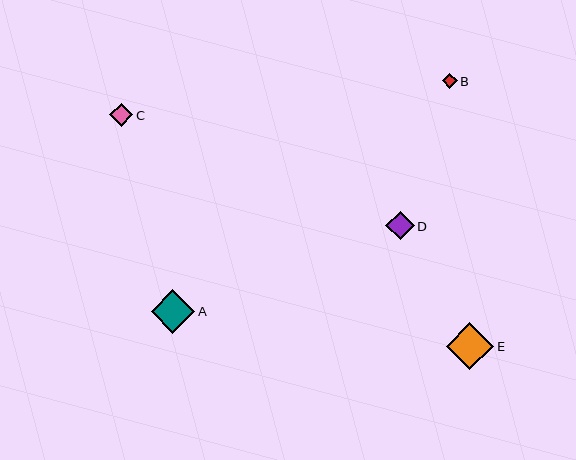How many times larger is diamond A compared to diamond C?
Diamond A is approximately 1.9 times the size of diamond C.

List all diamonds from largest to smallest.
From largest to smallest: E, A, D, C, B.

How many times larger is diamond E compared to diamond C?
Diamond E is approximately 2.0 times the size of diamond C.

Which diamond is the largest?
Diamond E is the largest with a size of approximately 47 pixels.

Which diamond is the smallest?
Diamond B is the smallest with a size of approximately 15 pixels.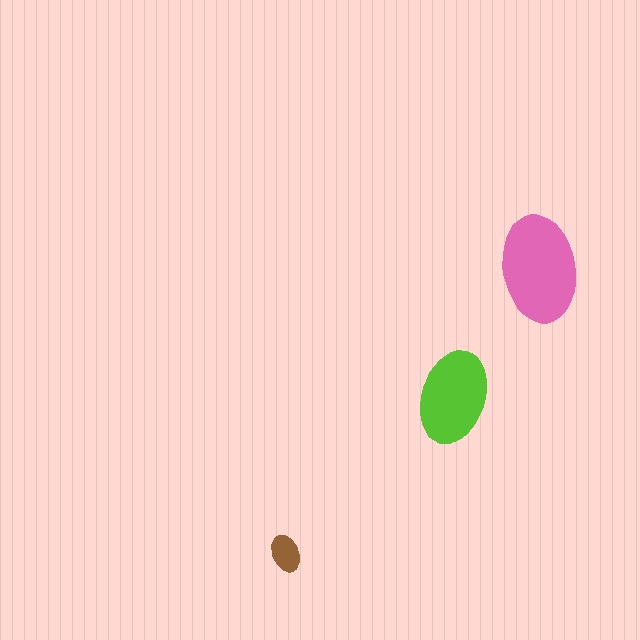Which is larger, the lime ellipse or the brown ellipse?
The lime one.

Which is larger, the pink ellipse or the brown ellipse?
The pink one.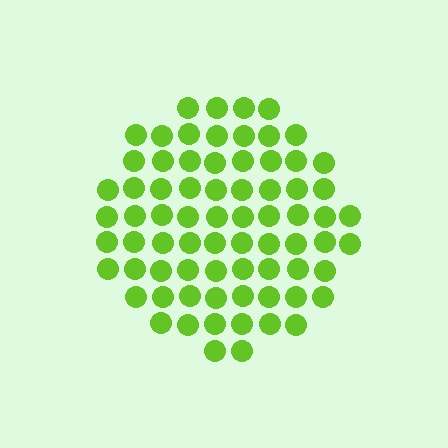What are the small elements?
The small elements are circles.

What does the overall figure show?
The overall figure shows a circle.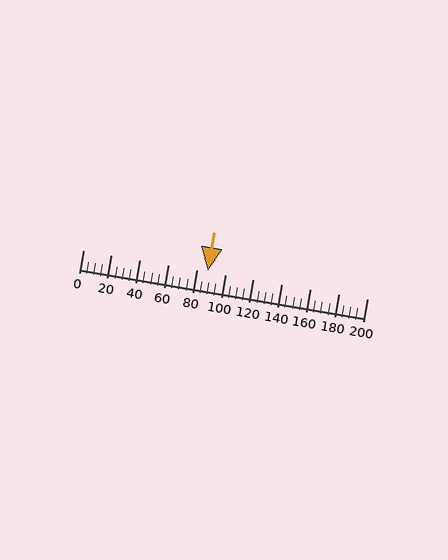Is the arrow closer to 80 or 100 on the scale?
The arrow is closer to 80.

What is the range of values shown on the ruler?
The ruler shows values from 0 to 200.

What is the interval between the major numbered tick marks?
The major tick marks are spaced 20 units apart.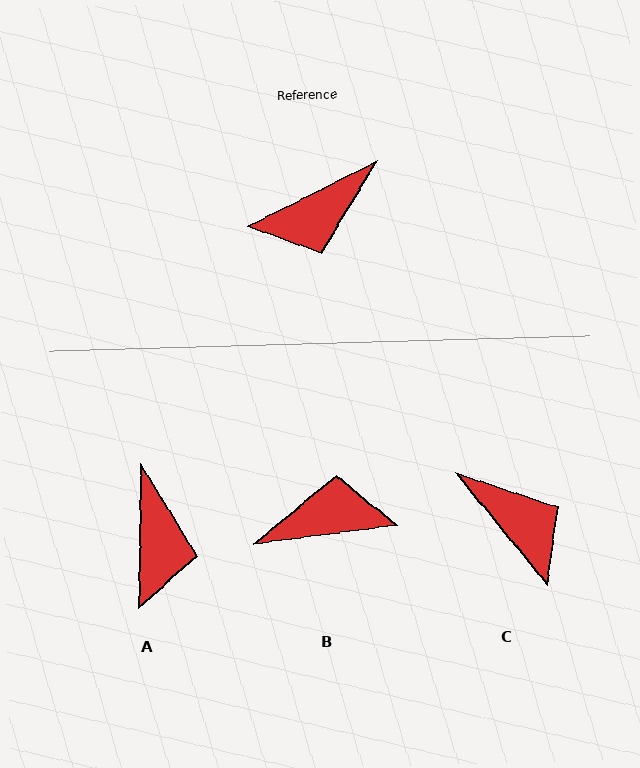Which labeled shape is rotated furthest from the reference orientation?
B, about 161 degrees away.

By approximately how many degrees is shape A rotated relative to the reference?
Approximately 62 degrees counter-clockwise.